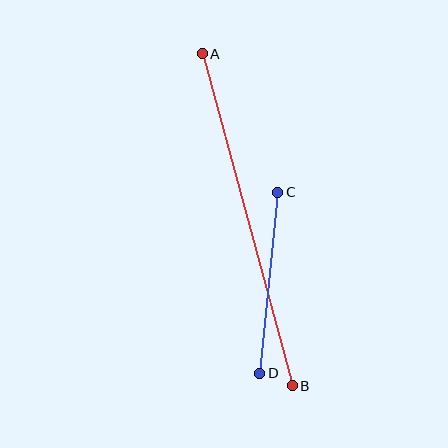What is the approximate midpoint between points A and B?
The midpoint is at approximately (247, 220) pixels.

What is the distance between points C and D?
The distance is approximately 181 pixels.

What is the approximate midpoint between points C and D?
The midpoint is at approximately (269, 283) pixels.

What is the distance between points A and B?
The distance is approximately 344 pixels.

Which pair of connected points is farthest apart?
Points A and B are farthest apart.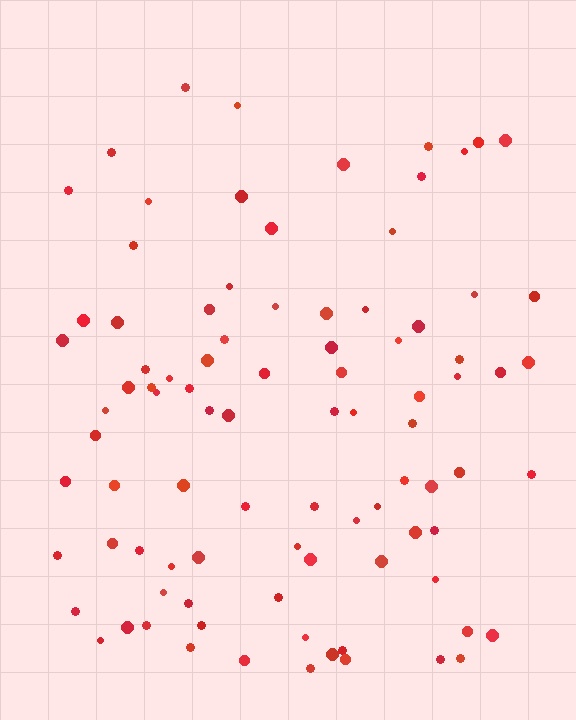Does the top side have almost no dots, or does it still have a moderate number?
Still a moderate number, just noticeably fewer than the bottom.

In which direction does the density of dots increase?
From top to bottom, with the bottom side densest.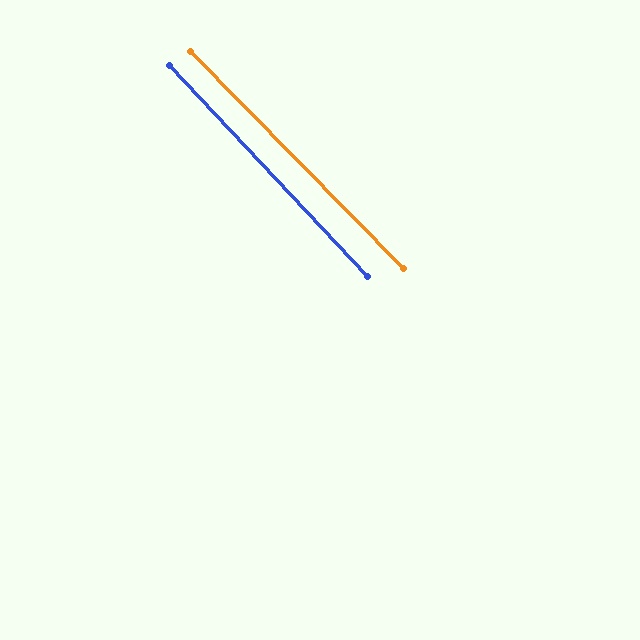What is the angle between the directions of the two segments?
Approximately 1 degree.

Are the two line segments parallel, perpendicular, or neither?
Parallel — their directions differ by only 1.4°.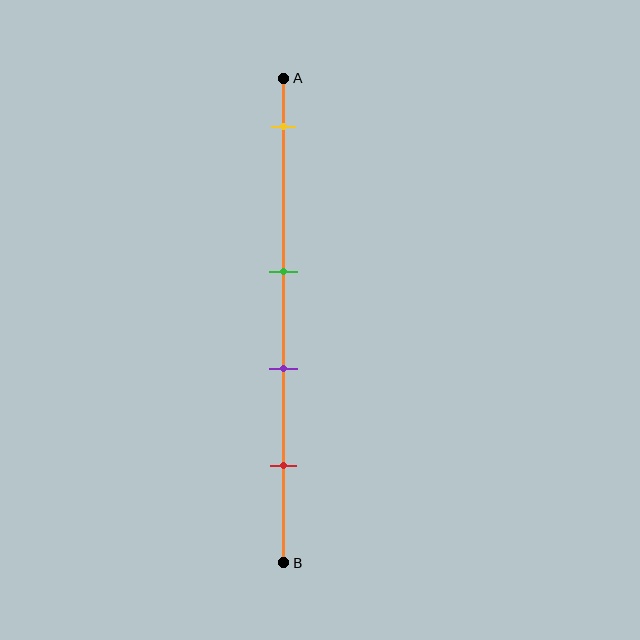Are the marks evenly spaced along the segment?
No, the marks are not evenly spaced.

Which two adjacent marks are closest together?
The green and purple marks are the closest adjacent pair.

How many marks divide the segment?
There are 4 marks dividing the segment.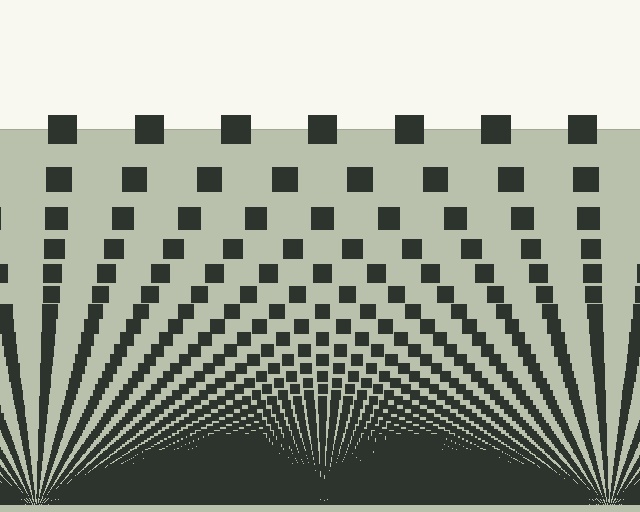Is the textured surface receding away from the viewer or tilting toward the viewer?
The surface appears to tilt toward the viewer. Texture elements get larger and sparser toward the top.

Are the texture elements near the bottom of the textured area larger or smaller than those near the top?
Smaller. The gradient is inverted — elements near the bottom are smaller and denser.